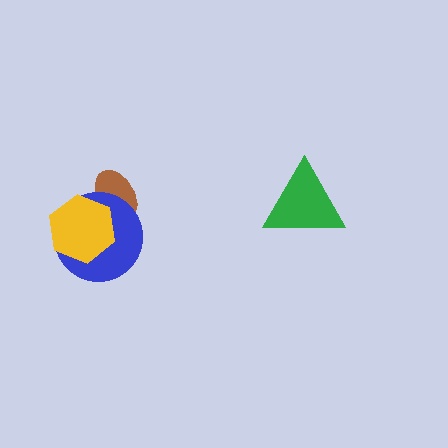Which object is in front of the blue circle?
The yellow hexagon is in front of the blue circle.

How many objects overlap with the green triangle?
0 objects overlap with the green triangle.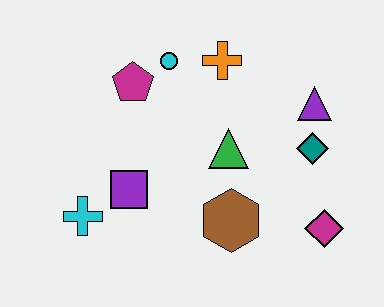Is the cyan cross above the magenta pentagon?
No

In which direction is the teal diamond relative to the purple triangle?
The teal diamond is below the purple triangle.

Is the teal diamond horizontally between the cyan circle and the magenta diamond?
Yes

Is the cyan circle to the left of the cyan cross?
No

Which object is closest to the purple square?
The cyan cross is closest to the purple square.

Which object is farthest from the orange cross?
The cyan cross is farthest from the orange cross.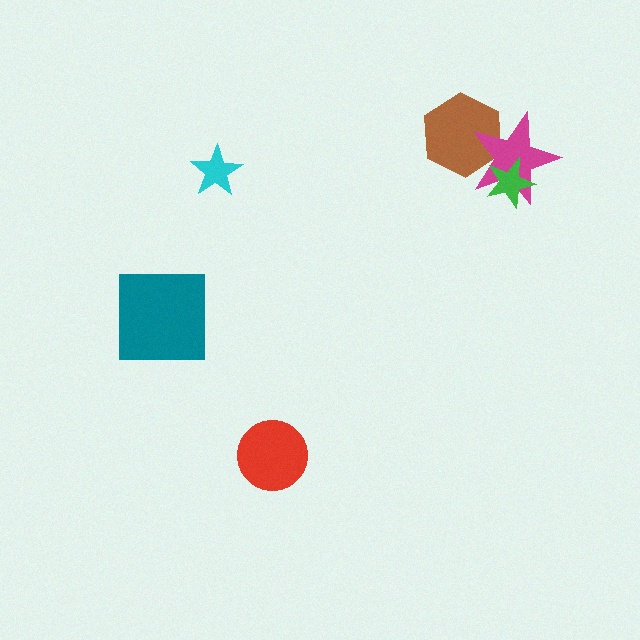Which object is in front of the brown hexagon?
The magenta star is in front of the brown hexagon.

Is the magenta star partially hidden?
Yes, it is partially covered by another shape.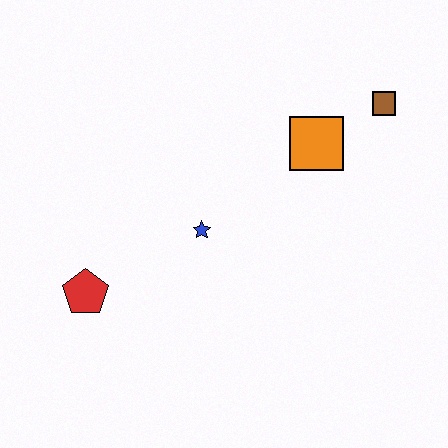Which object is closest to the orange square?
The brown square is closest to the orange square.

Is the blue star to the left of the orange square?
Yes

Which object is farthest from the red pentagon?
The brown square is farthest from the red pentagon.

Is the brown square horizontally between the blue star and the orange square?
No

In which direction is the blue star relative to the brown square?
The blue star is to the left of the brown square.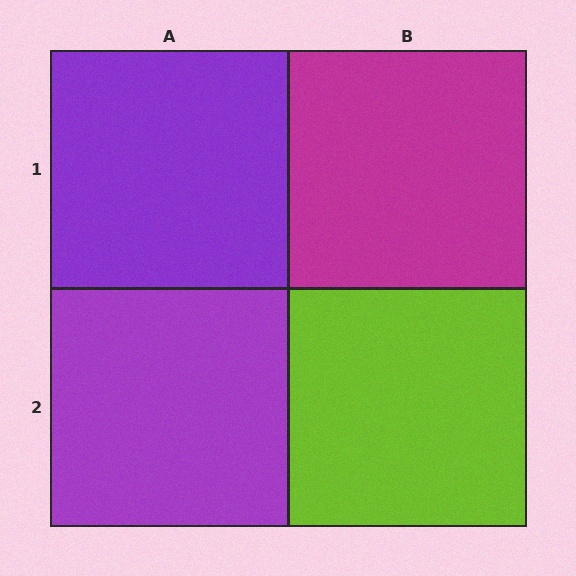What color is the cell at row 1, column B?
Magenta.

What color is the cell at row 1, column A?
Purple.